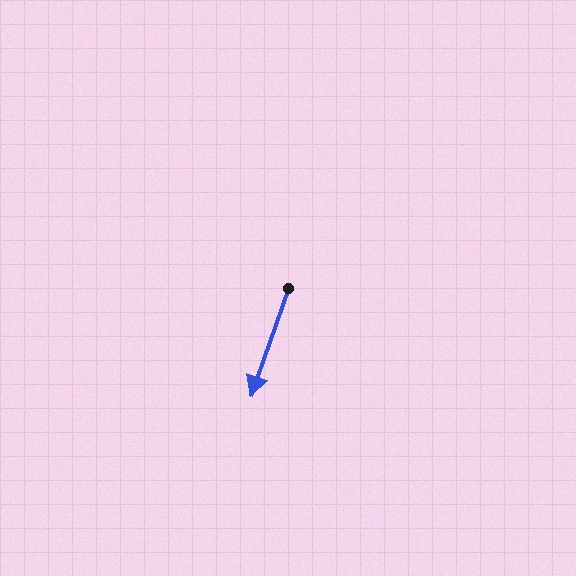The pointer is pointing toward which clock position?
Roughly 7 o'clock.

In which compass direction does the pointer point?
South.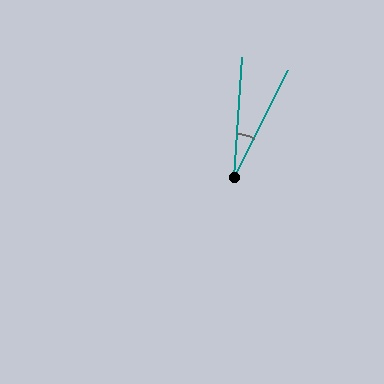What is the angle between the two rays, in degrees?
Approximately 23 degrees.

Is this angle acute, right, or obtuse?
It is acute.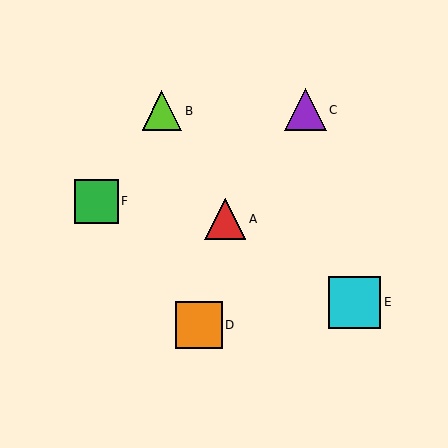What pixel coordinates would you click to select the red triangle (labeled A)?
Click at (225, 219) to select the red triangle A.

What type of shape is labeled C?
Shape C is a purple triangle.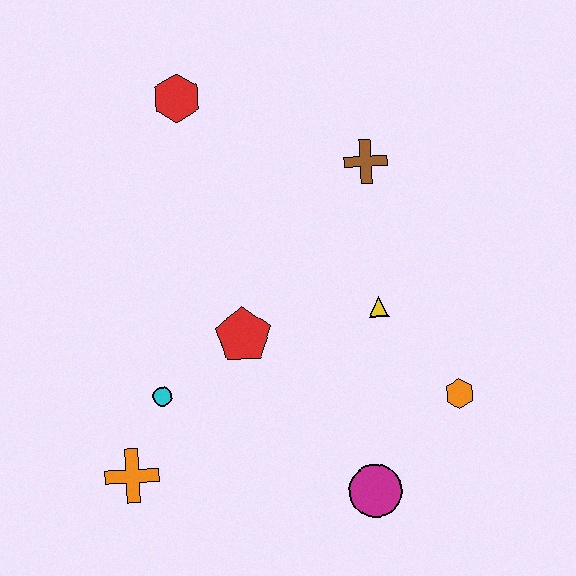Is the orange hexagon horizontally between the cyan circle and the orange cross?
No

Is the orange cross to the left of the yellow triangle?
Yes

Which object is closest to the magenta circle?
The orange hexagon is closest to the magenta circle.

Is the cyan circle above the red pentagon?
No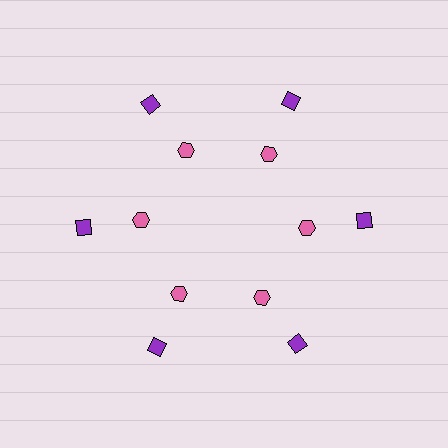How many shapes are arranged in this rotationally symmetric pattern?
There are 12 shapes, arranged in 6 groups of 2.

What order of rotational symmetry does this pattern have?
This pattern has 6-fold rotational symmetry.